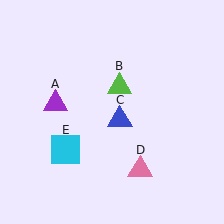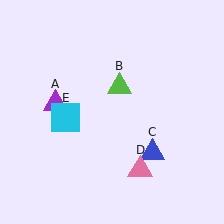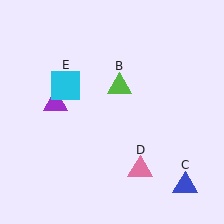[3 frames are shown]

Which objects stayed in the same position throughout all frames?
Purple triangle (object A) and lime triangle (object B) and pink triangle (object D) remained stationary.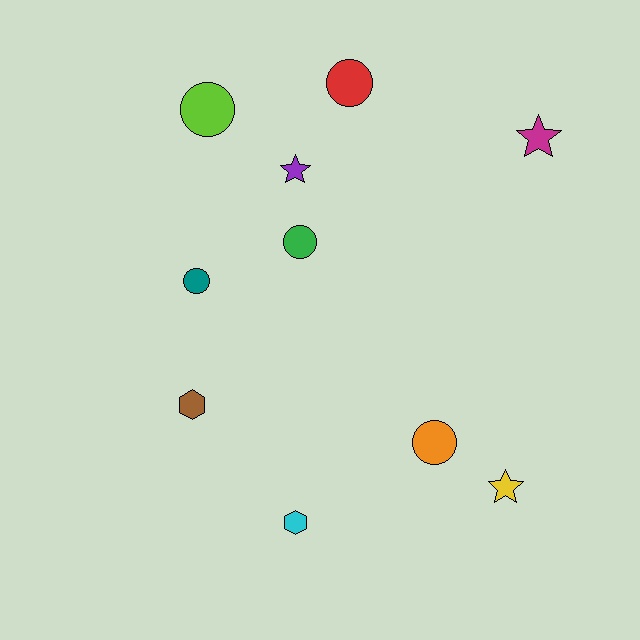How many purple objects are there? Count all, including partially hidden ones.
There is 1 purple object.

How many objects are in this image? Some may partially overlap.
There are 10 objects.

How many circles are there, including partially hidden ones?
There are 5 circles.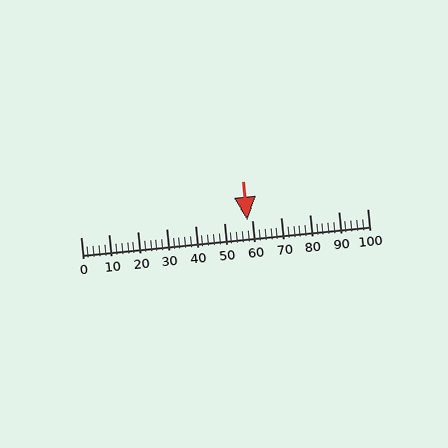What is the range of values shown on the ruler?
The ruler shows values from 0 to 100.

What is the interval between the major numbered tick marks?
The major tick marks are spaced 10 units apart.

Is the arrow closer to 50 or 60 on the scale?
The arrow is closer to 60.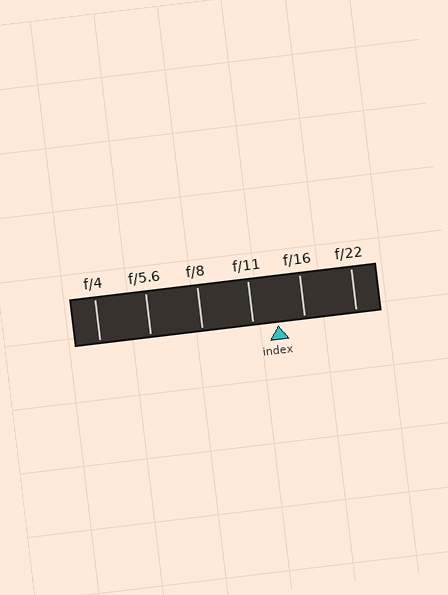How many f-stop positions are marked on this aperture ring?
There are 6 f-stop positions marked.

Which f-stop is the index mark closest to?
The index mark is closest to f/11.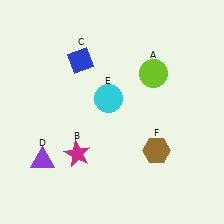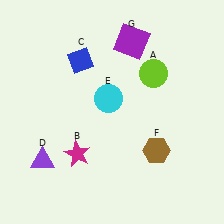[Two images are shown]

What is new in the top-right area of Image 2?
A purple square (G) was added in the top-right area of Image 2.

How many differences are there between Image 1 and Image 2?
There is 1 difference between the two images.